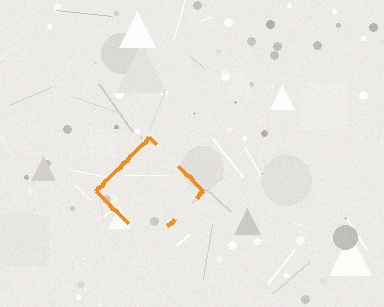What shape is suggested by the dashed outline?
The dashed outline suggests a diamond.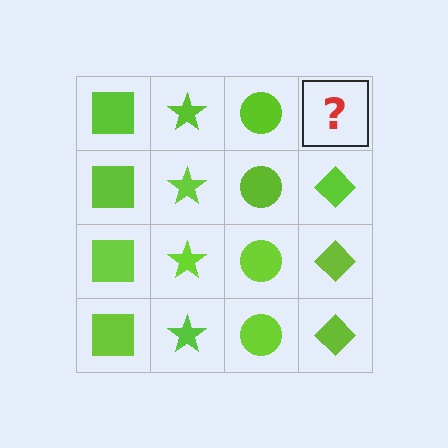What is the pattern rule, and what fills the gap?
The rule is that each column has a consistent shape. The gap should be filled with a lime diamond.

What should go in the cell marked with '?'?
The missing cell should contain a lime diamond.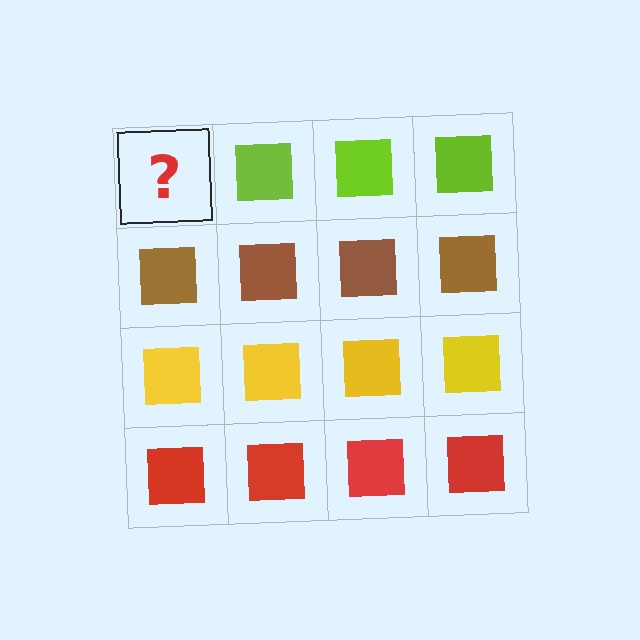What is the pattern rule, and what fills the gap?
The rule is that each row has a consistent color. The gap should be filled with a lime square.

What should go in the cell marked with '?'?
The missing cell should contain a lime square.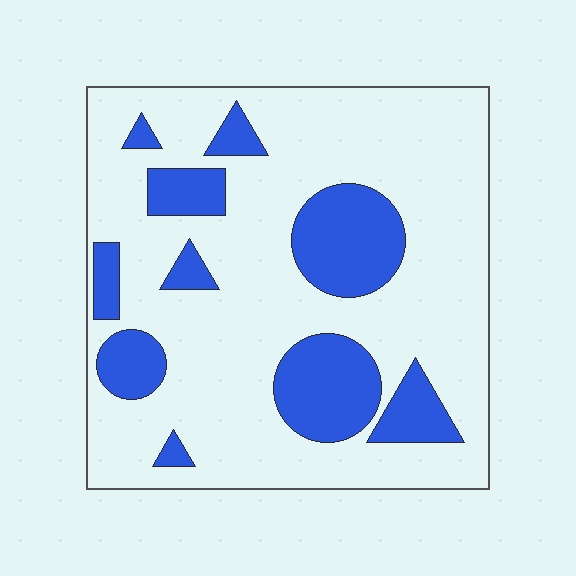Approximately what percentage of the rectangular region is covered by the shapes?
Approximately 25%.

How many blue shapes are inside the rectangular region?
10.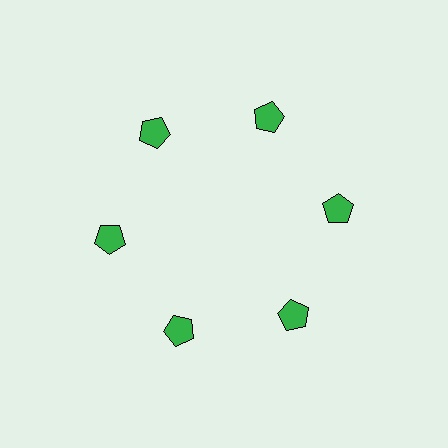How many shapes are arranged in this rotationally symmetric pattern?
There are 6 shapes, arranged in 6 groups of 1.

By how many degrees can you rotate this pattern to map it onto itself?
The pattern maps onto itself every 60 degrees of rotation.